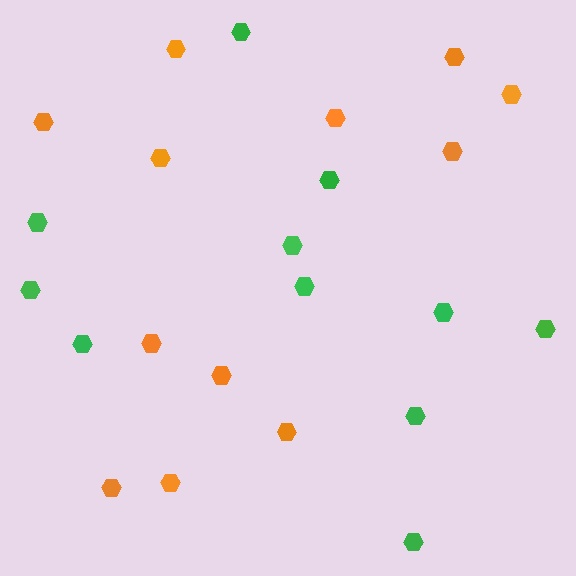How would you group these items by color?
There are 2 groups: one group of orange hexagons (12) and one group of green hexagons (11).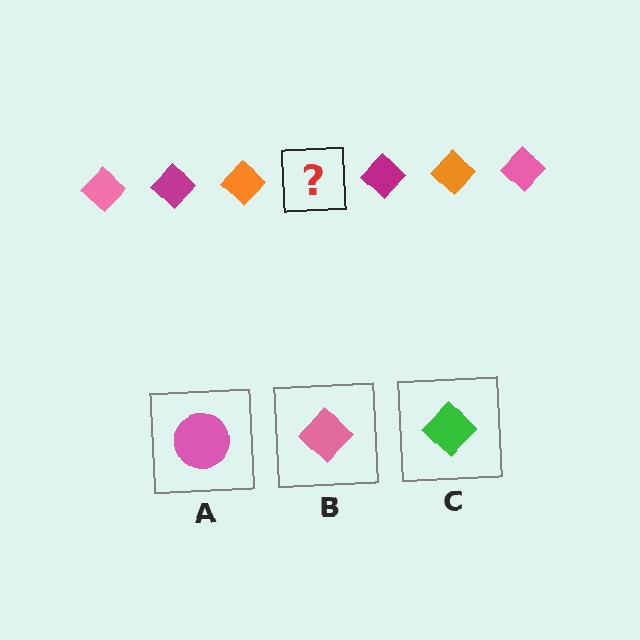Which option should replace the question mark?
Option B.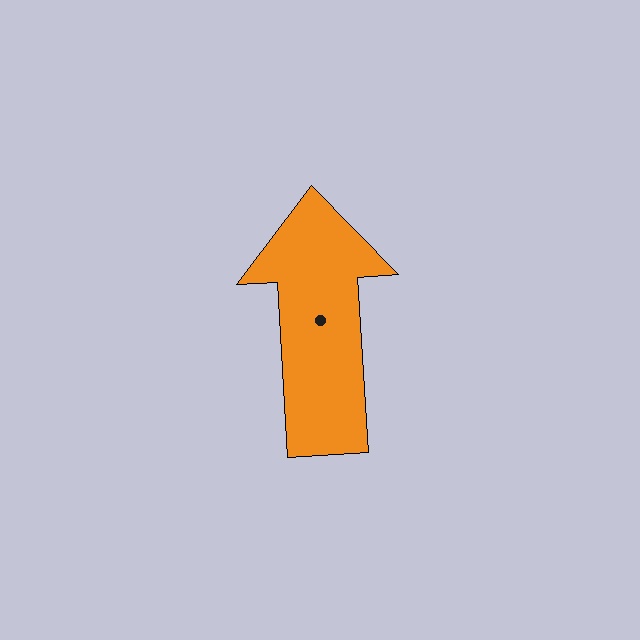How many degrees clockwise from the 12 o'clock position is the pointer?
Approximately 356 degrees.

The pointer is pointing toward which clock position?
Roughly 12 o'clock.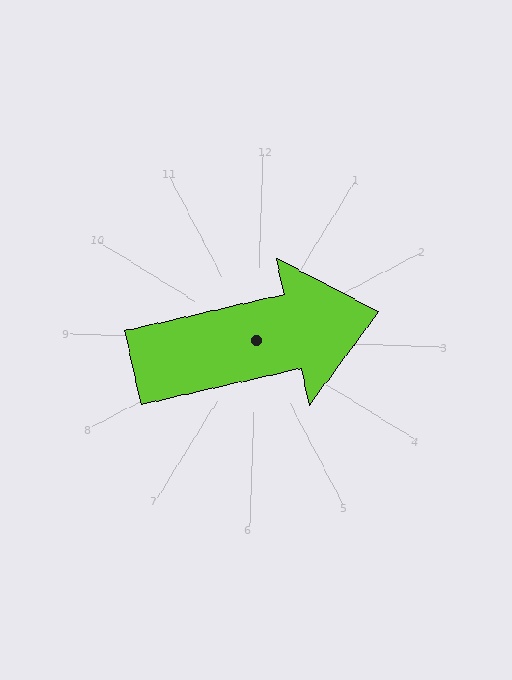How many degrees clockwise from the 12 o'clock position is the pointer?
Approximately 75 degrees.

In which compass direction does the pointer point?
East.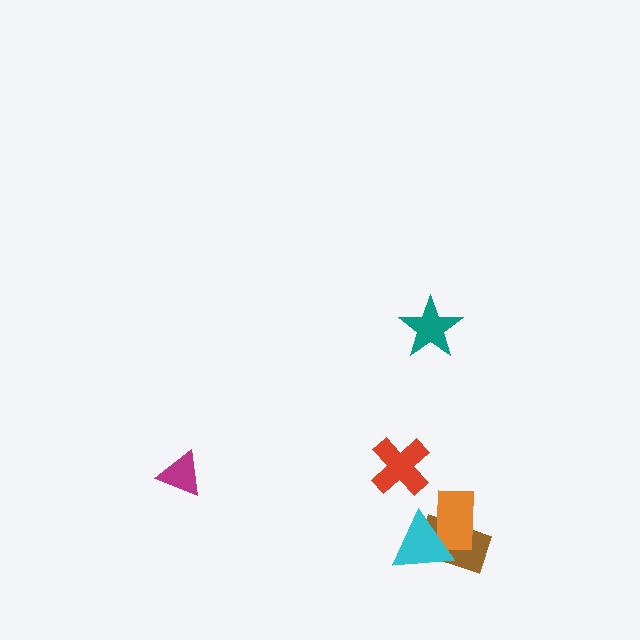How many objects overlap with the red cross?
0 objects overlap with the red cross.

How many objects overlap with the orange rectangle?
2 objects overlap with the orange rectangle.